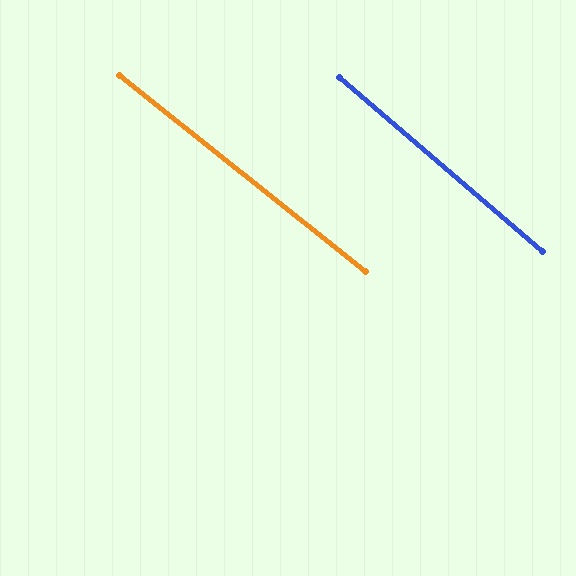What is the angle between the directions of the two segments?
Approximately 2 degrees.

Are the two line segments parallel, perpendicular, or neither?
Parallel — their directions differ by only 1.9°.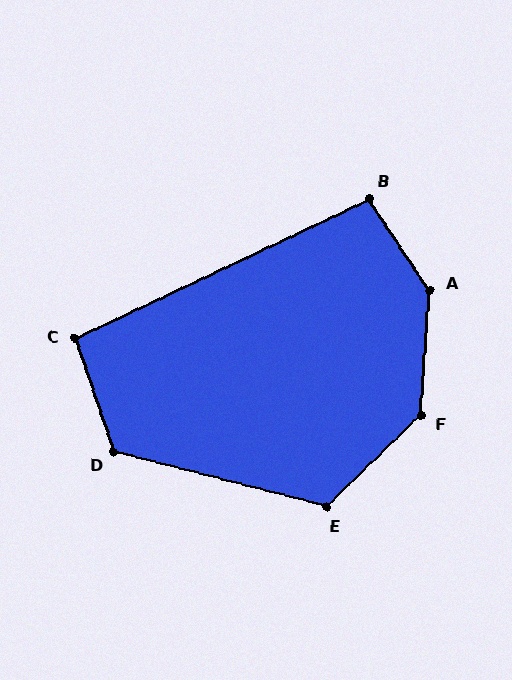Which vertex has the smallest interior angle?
C, at approximately 97 degrees.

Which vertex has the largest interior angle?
A, at approximately 142 degrees.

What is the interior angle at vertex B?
Approximately 98 degrees (obtuse).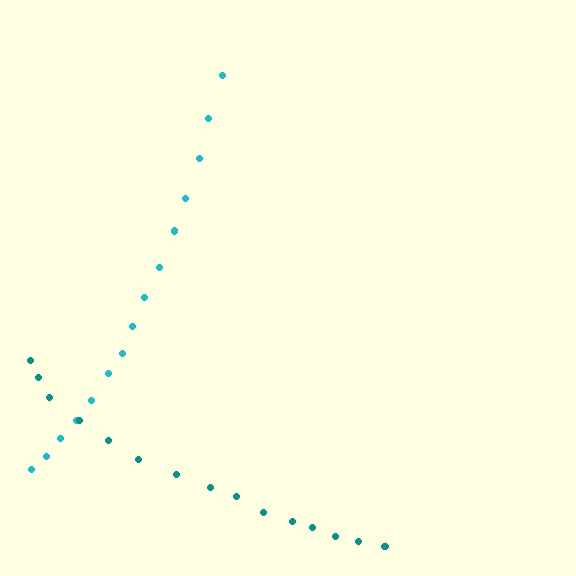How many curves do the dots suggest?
There are 2 distinct paths.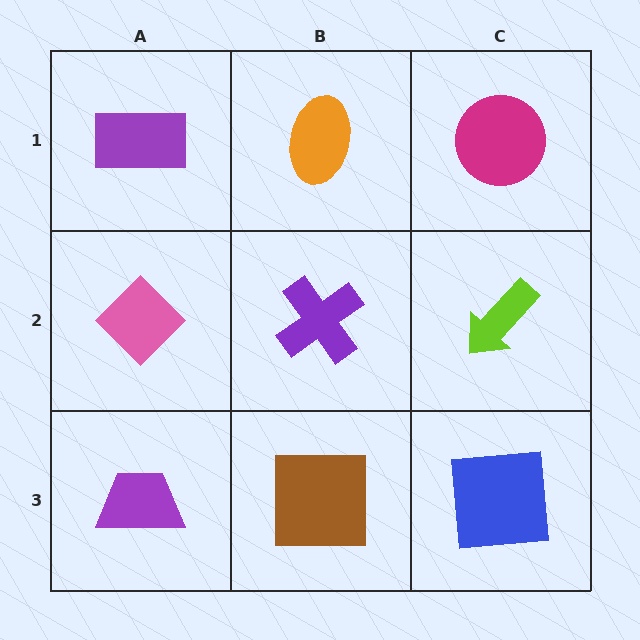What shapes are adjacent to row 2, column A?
A purple rectangle (row 1, column A), a purple trapezoid (row 3, column A), a purple cross (row 2, column B).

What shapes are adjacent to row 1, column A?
A pink diamond (row 2, column A), an orange ellipse (row 1, column B).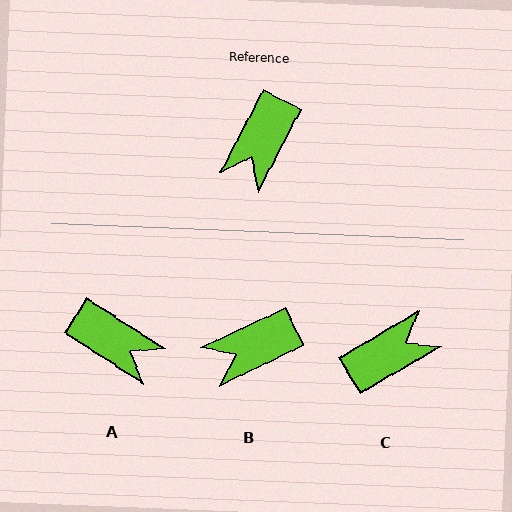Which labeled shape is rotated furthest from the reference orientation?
C, about 148 degrees away.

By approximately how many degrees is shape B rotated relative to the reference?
Approximately 37 degrees clockwise.